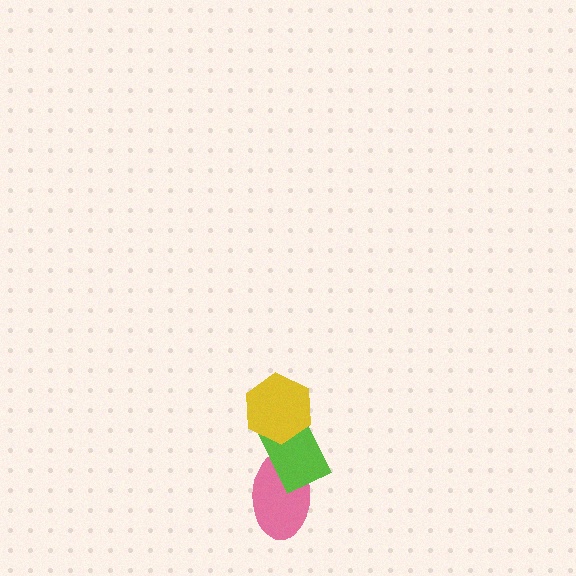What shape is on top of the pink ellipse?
The lime rectangle is on top of the pink ellipse.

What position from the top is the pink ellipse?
The pink ellipse is 3rd from the top.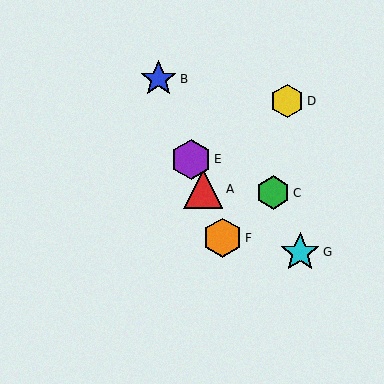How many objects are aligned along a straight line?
4 objects (A, B, E, F) are aligned along a straight line.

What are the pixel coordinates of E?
Object E is at (191, 159).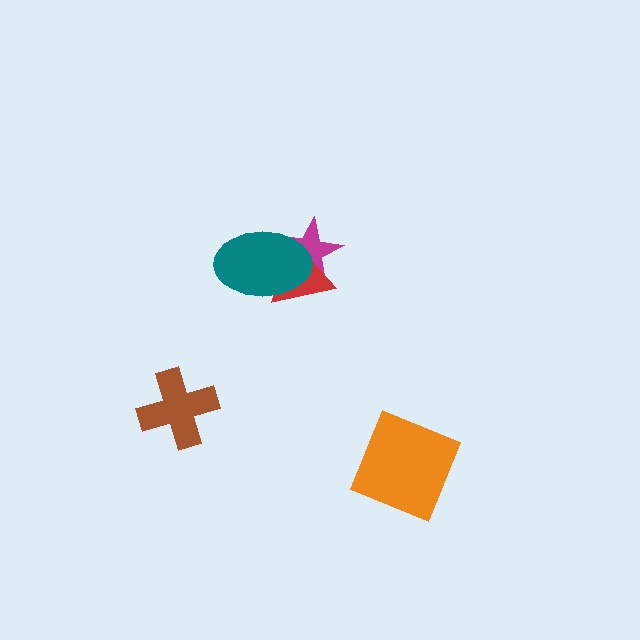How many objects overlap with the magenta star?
2 objects overlap with the magenta star.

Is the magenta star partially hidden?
Yes, it is partially covered by another shape.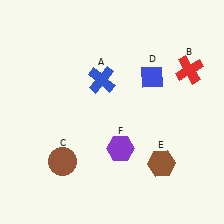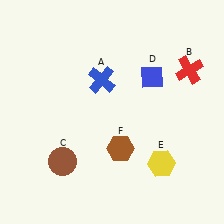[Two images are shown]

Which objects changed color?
E changed from brown to yellow. F changed from purple to brown.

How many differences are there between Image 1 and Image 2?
There are 2 differences between the two images.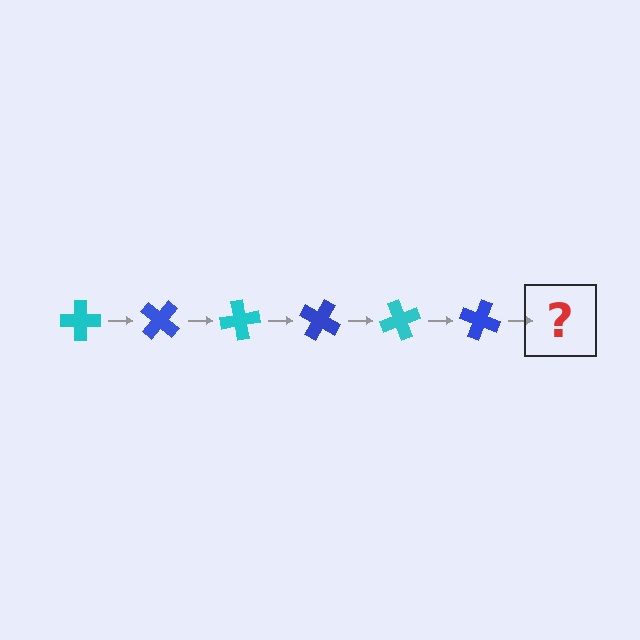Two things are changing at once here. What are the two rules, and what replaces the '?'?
The two rules are that it rotates 40 degrees each step and the color cycles through cyan and blue. The '?' should be a cyan cross, rotated 240 degrees from the start.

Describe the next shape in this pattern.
It should be a cyan cross, rotated 240 degrees from the start.